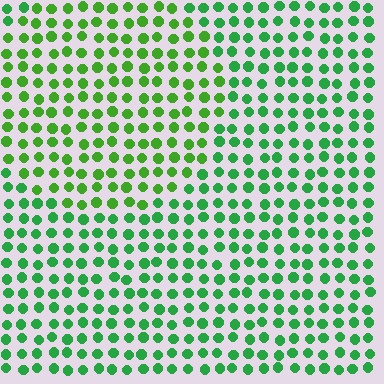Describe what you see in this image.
The image is filled with small green elements in a uniform arrangement. A circle-shaped region is visible where the elements are tinted to a slightly different hue, forming a subtle color boundary.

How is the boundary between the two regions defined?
The boundary is defined purely by a slight shift in hue (about 25 degrees). Spacing, size, and orientation are identical on both sides.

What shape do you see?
I see a circle.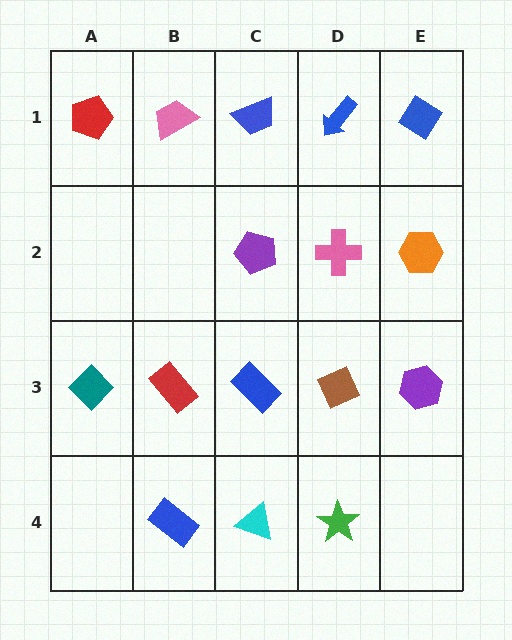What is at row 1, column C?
A blue trapezoid.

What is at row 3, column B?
A red rectangle.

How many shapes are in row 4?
3 shapes.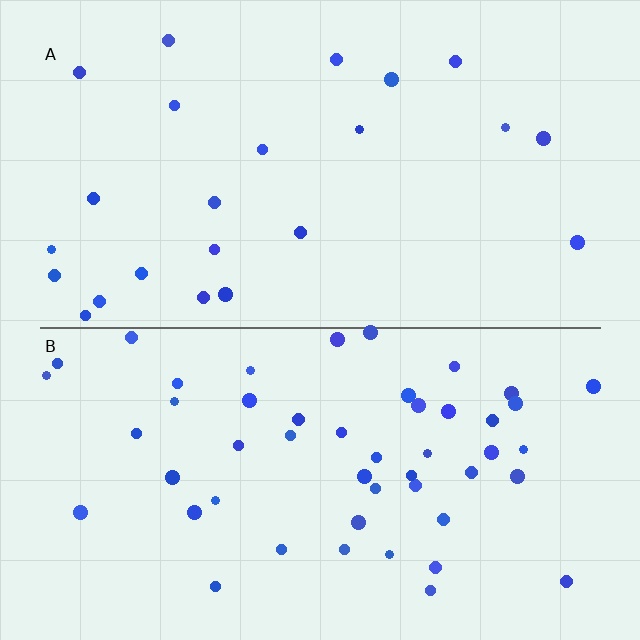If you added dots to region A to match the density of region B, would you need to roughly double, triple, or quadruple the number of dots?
Approximately double.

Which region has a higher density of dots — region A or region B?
B (the bottom).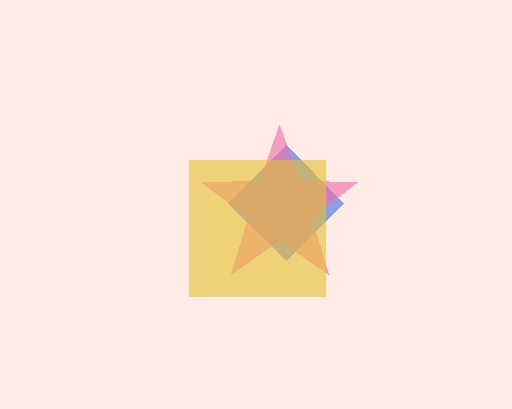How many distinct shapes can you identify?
There are 3 distinct shapes: a blue diamond, a pink star, a yellow square.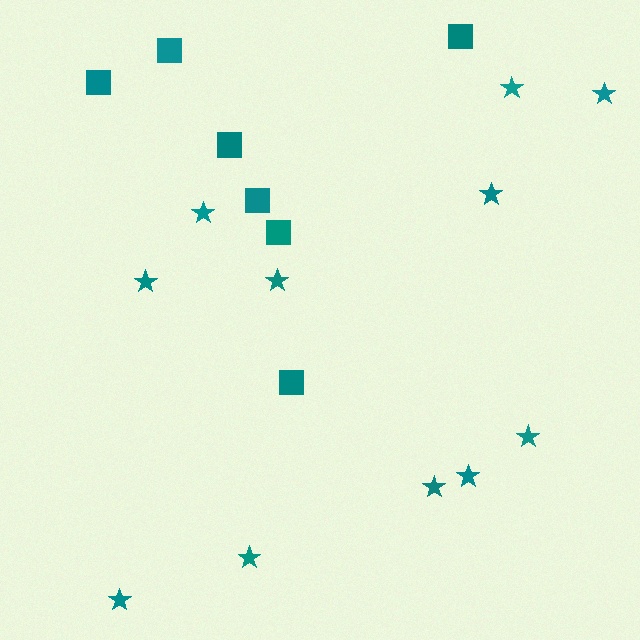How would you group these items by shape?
There are 2 groups: one group of squares (7) and one group of stars (11).